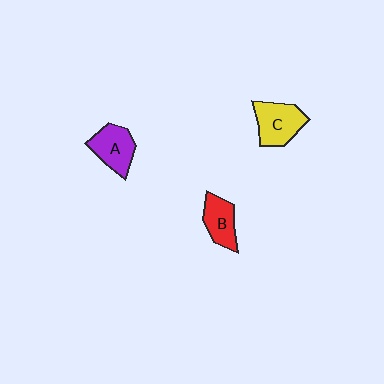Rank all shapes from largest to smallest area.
From largest to smallest: C (yellow), A (purple), B (red).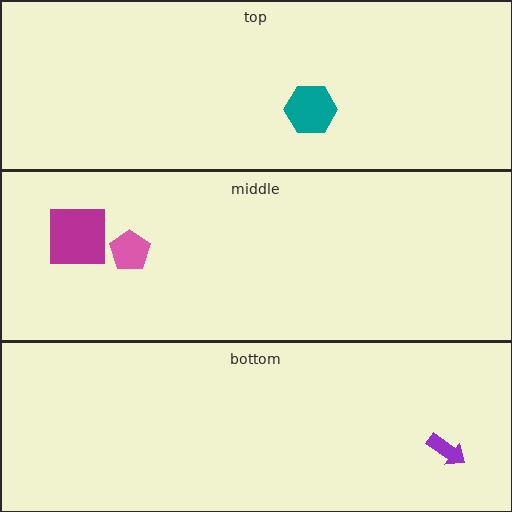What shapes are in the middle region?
The pink pentagon, the magenta square.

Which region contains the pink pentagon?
The middle region.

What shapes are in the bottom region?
The purple arrow.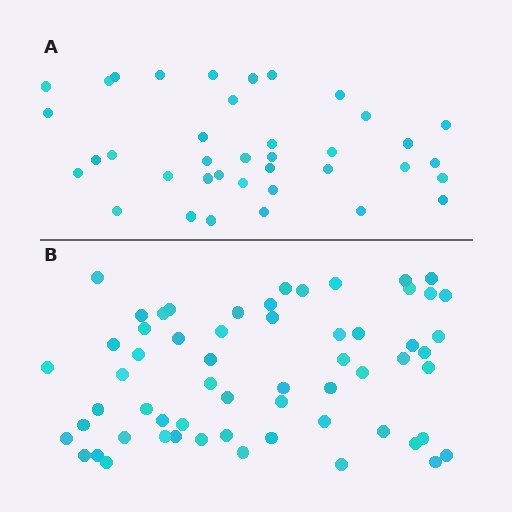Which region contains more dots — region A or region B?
Region B (the bottom region) has more dots.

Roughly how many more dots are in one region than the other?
Region B has approximately 20 more dots than region A.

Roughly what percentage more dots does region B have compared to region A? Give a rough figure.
About 60% more.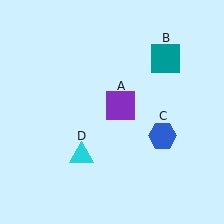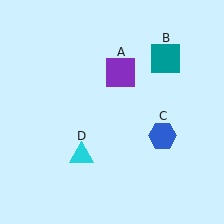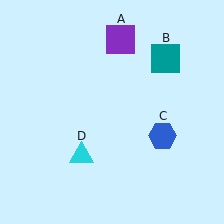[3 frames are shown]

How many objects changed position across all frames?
1 object changed position: purple square (object A).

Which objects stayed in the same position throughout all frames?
Teal square (object B) and blue hexagon (object C) and cyan triangle (object D) remained stationary.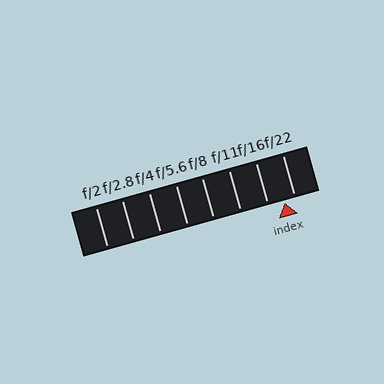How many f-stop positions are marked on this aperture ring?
There are 8 f-stop positions marked.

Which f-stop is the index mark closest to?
The index mark is closest to f/22.